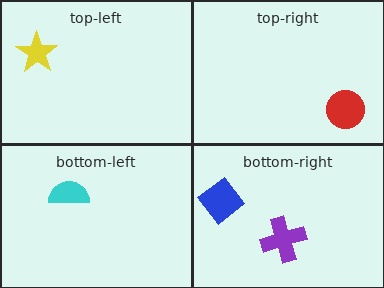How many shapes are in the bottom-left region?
1.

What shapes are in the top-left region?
The yellow star.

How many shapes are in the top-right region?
1.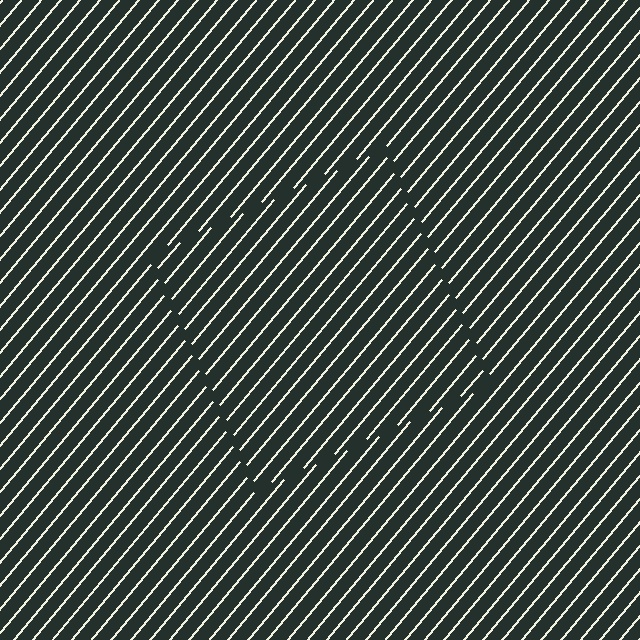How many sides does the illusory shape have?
4 sides — the line-ends trace a square.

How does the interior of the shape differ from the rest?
The interior of the shape contains the same grating, shifted by half a period — the contour is defined by the phase discontinuity where line-ends from the inner and outer gratings abut.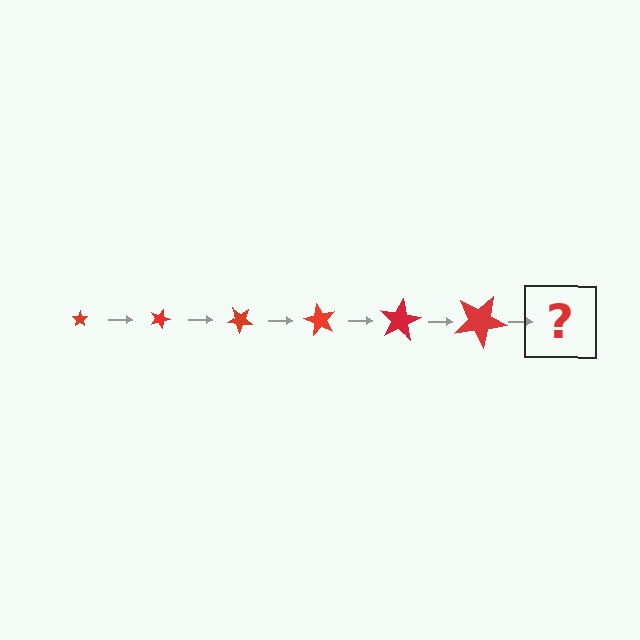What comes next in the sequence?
The next element should be a star, larger than the previous one and rotated 120 degrees from the start.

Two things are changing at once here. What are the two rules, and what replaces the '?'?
The two rules are that the star grows larger each step and it rotates 20 degrees each step. The '?' should be a star, larger than the previous one and rotated 120 degrees from the start.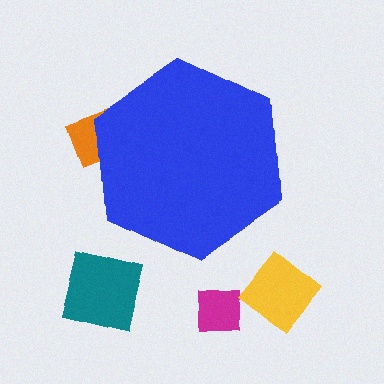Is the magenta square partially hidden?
No, the magenta square is fully visible.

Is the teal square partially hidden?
No, the teal square is fully visible.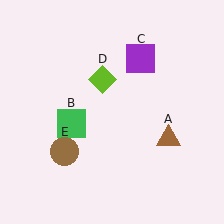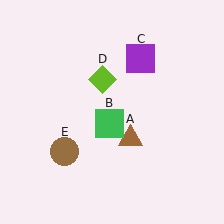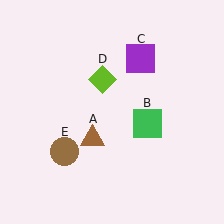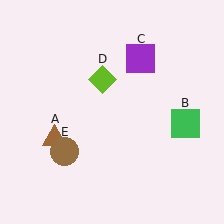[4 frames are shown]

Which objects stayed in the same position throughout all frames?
Purple square (object C) and lime diamond (object D) and brown circle (object E) remained stationary.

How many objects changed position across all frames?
2 objects changed position: brown triangle (object A), green square (object B).